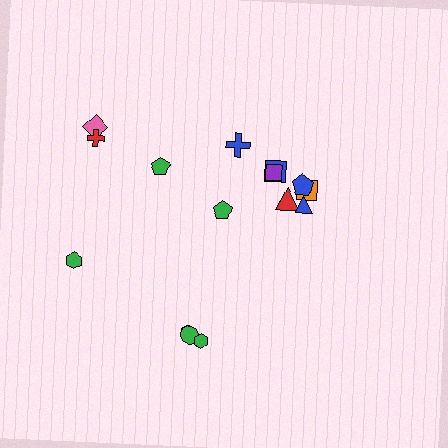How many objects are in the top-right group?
There are 7 objects.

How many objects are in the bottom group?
There are 4 objects.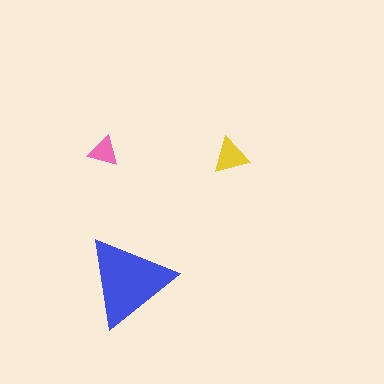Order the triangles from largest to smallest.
the blue one, the yellow one, the pink one.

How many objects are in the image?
There are 3 objects in the image.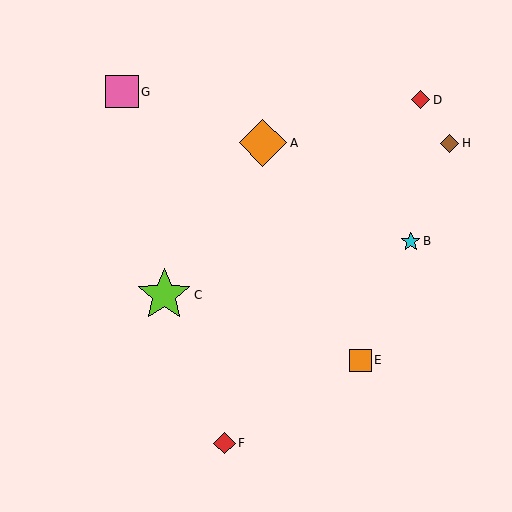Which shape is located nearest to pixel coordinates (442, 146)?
The brown diamond (labeled H) at (450, 143) is nearest to that location.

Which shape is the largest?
The lime star (labeled C) is the largest.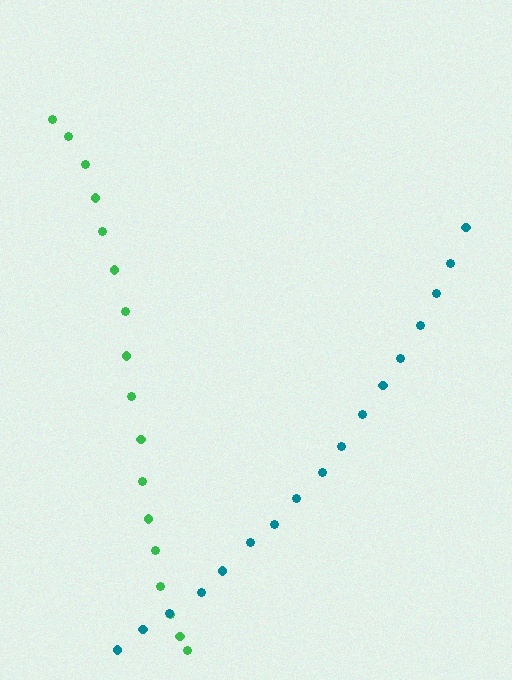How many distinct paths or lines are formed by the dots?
There are 2 distinct paths.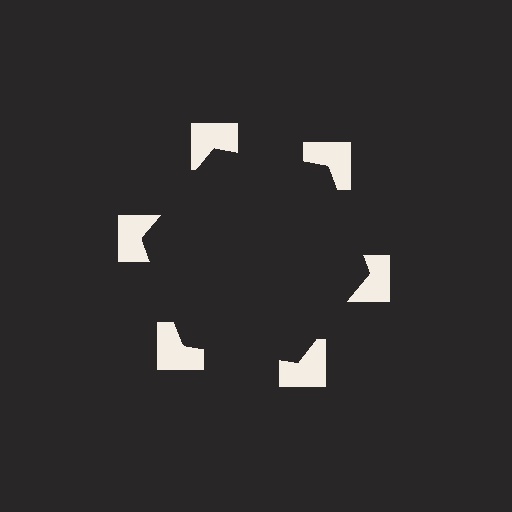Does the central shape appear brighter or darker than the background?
It typically appears slightly darker than the background, even though no actual brightness change is drawn.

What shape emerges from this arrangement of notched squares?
An illusory hexagon — its edges are inferred from the aligned wedge cuts in the notched squares, not physically drawn.